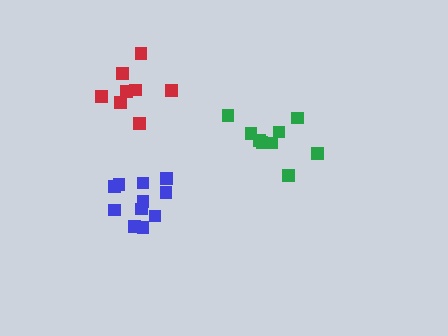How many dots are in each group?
Group 1: 9 dots, Group 2: 11 dots, Group 3: 8 dots (28 total).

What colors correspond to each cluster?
The clusters are colored: green, blue, red.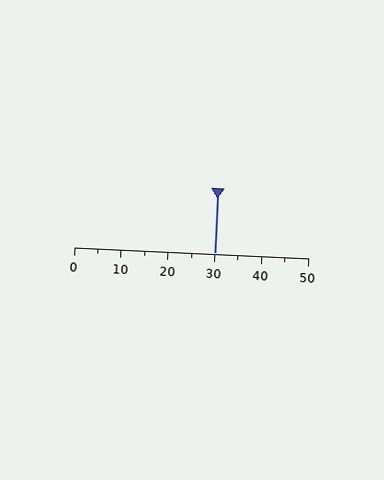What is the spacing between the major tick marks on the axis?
The major ticks are spaced 10 apart.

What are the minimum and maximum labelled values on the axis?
The axis runs from 0 to 50.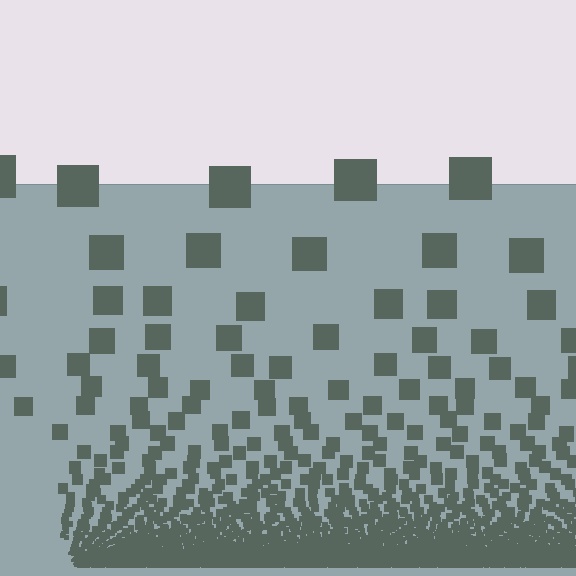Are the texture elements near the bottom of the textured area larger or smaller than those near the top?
Smaller. The gradient is inverted — elements near the bottom are smaller and denser.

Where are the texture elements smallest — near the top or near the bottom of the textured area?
Near the bottom.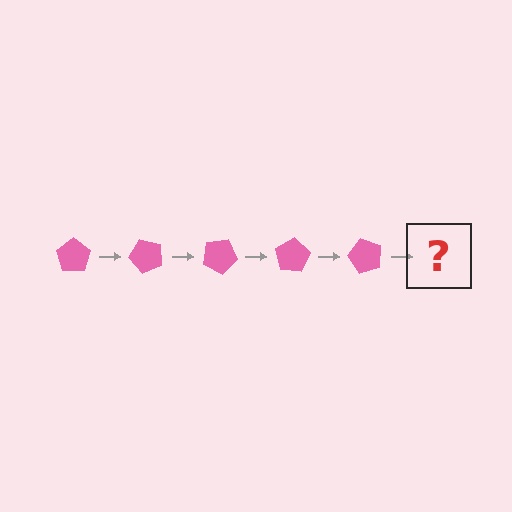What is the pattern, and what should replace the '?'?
The pattern is that the pentagon rotates 50 degrees each step. The '?' should be a pink pentagon rotated 250 degrees.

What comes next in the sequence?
The next element should be a pink pentagon rotated 250 degrees.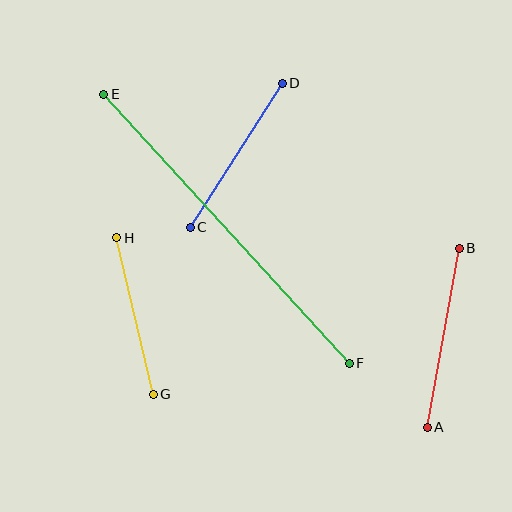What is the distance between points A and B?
The distance is approximately 182 pixels.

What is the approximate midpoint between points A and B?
The midpoint is at approximately (443, 338) pixels.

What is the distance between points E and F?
The distance is approximately 364 pixels.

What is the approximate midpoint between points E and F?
The midpoint is at approximately (227, 229) pixels.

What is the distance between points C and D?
The distance is approximately 171 pixels.